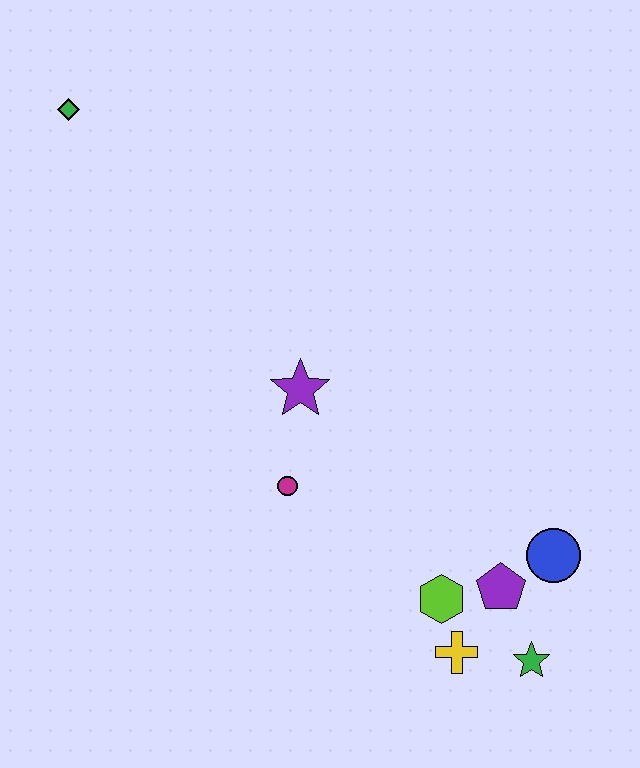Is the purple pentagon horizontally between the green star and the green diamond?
Yes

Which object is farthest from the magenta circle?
The green diamond is farthest from the magenta circle.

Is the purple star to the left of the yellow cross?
Yes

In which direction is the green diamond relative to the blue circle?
The green diamond is to the left of the blue circle.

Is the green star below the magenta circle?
Yes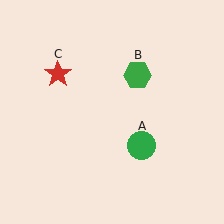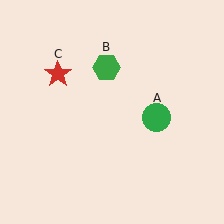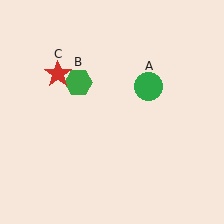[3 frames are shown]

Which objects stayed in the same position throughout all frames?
Red star (object C) remained stationary.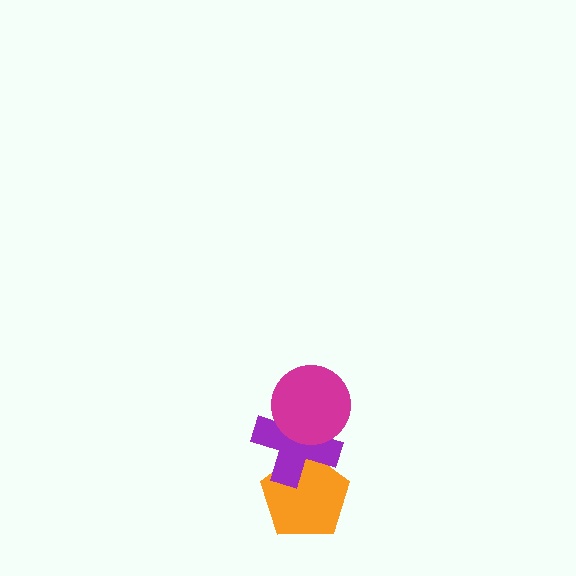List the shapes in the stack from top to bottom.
From top to bottom: the magenta circle, the purple cross, the orange pentagon.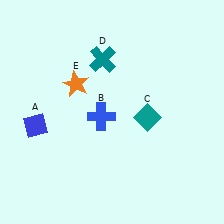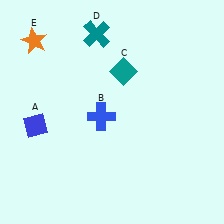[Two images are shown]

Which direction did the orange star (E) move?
The orange star (E) moved up.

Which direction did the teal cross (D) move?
The teal cross (D) moved up.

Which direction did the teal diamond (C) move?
The teal diamond (C) moved up.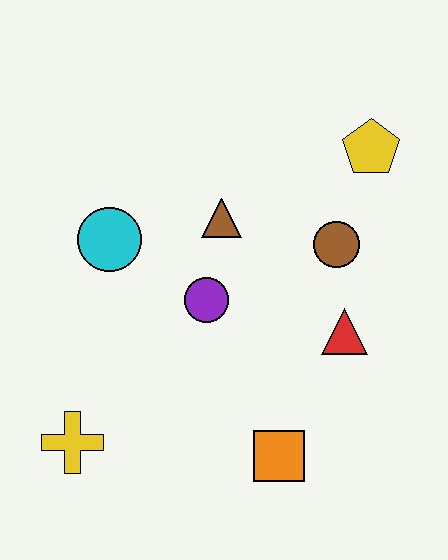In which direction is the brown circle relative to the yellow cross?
The brown circle is to the right of the yellow cross.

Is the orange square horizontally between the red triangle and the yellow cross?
Yes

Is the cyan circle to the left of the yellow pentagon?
Yes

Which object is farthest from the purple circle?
The yellow pentagon is farthest from the purple circle.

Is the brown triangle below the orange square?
No